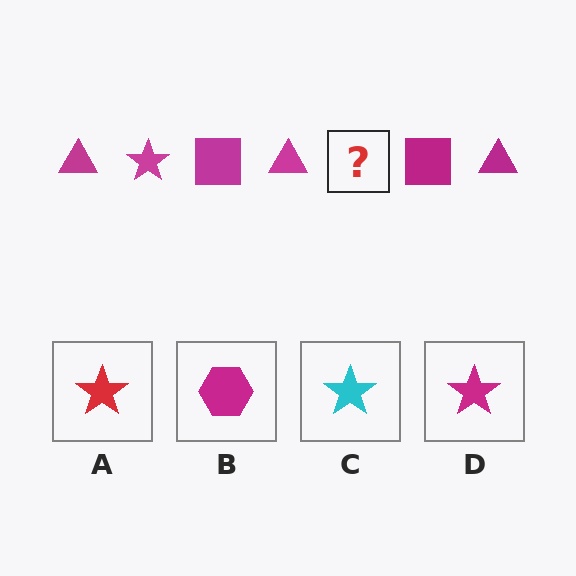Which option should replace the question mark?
Option D.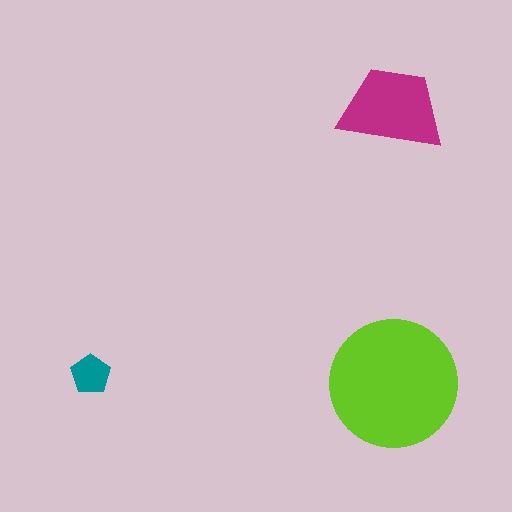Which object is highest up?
The magenta trapezoid is topmost.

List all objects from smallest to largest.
The teal pentagon, the magenta trapezoid, the lime circle.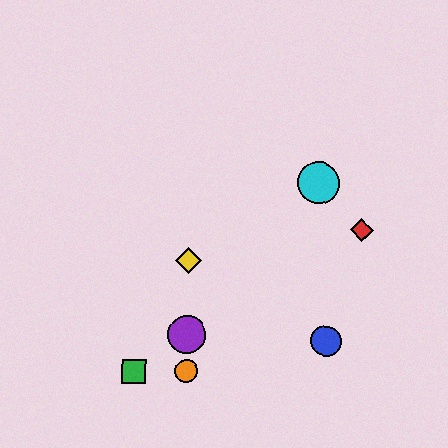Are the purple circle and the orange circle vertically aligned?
Yes, both are at x≈187.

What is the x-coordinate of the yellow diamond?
The yellow diamond is at x≈189.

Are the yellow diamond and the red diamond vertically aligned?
No, the yellow diamond is at x≈189 and the red diamond is at x≈362.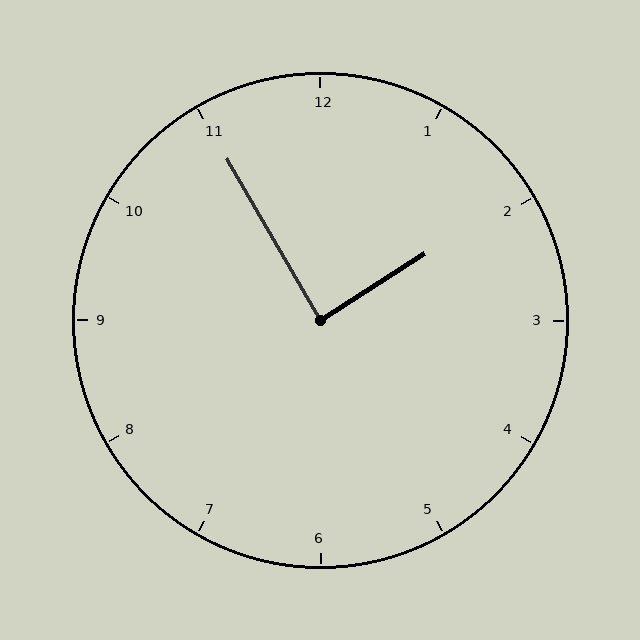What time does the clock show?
1:55.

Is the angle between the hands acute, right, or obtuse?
It is right.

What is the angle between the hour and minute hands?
Approximately 88 degrees.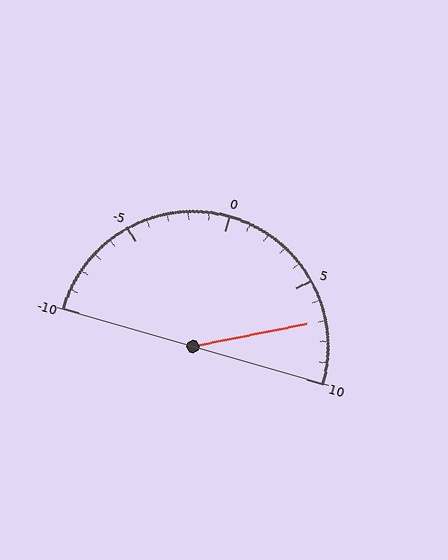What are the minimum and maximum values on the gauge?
The gauge ranges from -10 to 10.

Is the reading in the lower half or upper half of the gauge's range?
The reading is in the upper half of the range (-10 to 10).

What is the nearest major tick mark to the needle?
The nearest major tick mark is 5.